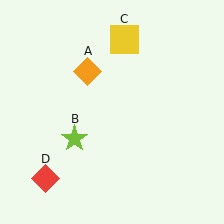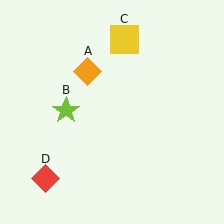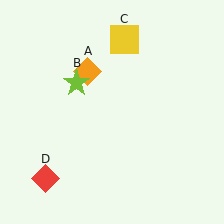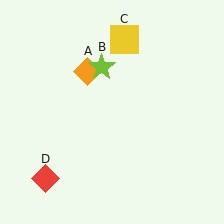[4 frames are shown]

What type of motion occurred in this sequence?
The lime star (object B) rotated clockwise around the center of the scene.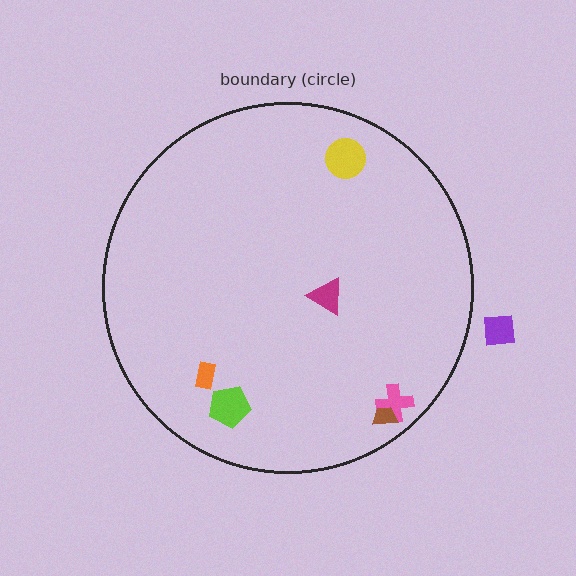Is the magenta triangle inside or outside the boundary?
Inside.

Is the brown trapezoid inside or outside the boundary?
Inside.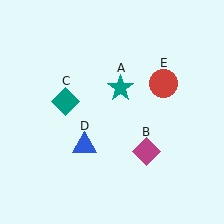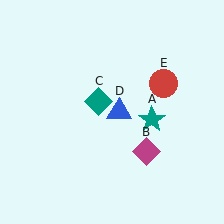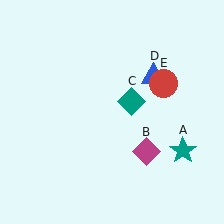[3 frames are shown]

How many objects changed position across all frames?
3 objects changed position: teal star (object A), teal diamond (object C), blue triangle (object D).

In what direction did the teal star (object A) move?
The teal star (object A) moved down and to the right.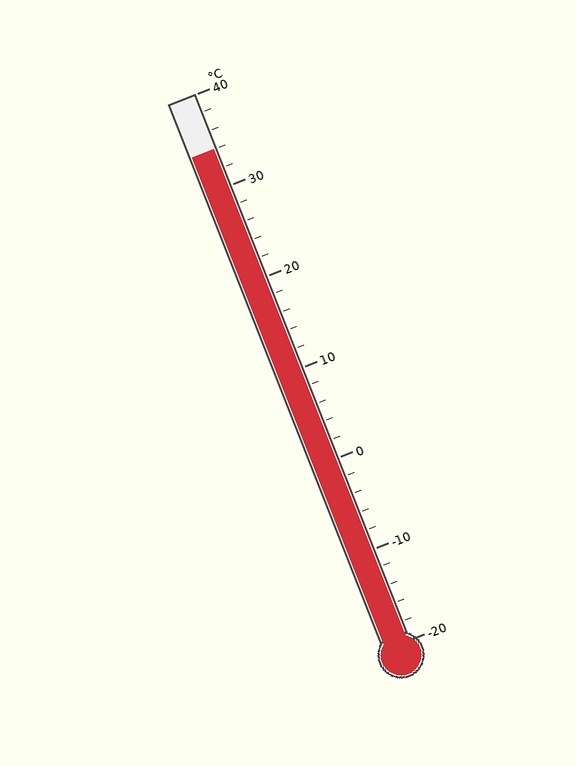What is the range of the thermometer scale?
The thermometer scale ranges from -20°C to 40°C.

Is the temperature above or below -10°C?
The temperature is above -10°C.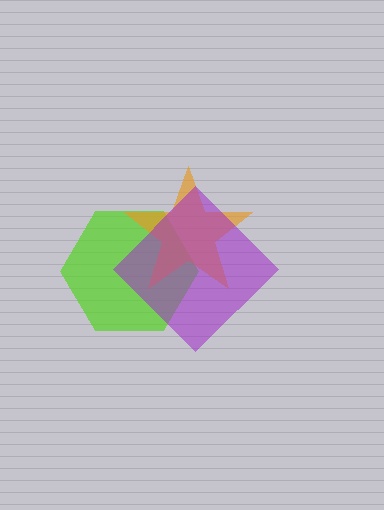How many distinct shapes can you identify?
There are 3 distinct shapes: a lime hexagon, an orange star, a purple diamond.